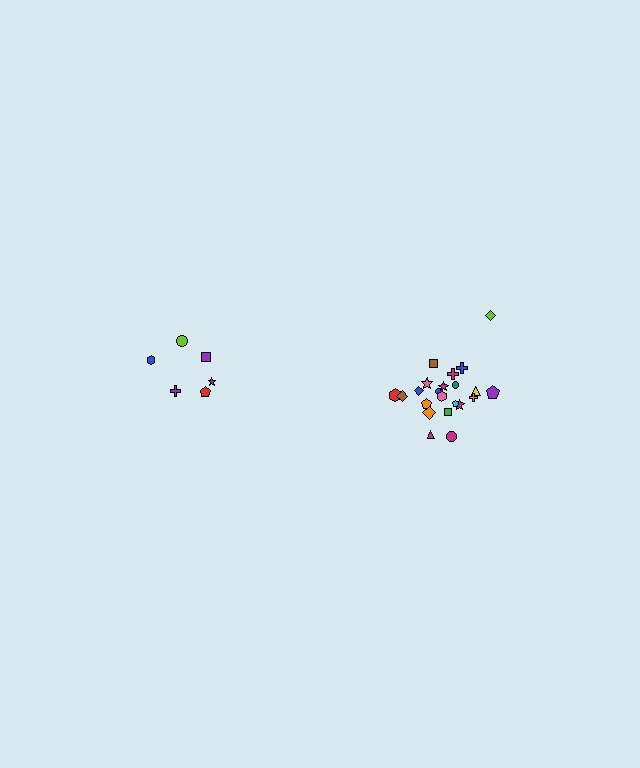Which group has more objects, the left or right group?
The right group.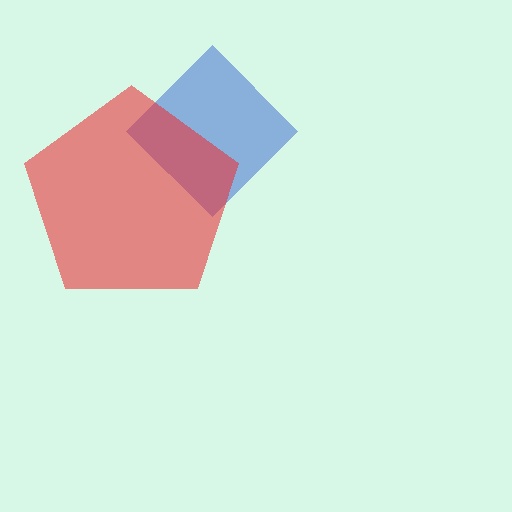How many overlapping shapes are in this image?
There are 2 overlapping shapes in the image.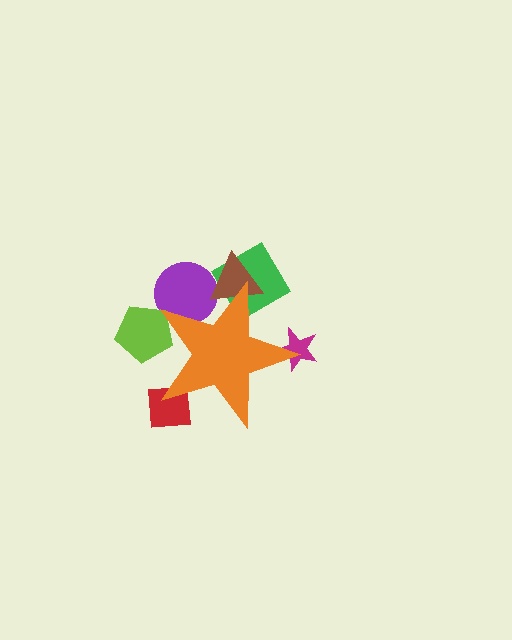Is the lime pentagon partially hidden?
Yes, the lime pentagon is partially hidden behind the orange star.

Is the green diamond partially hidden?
Yes, the green diamond is partially hidden behind the orange star.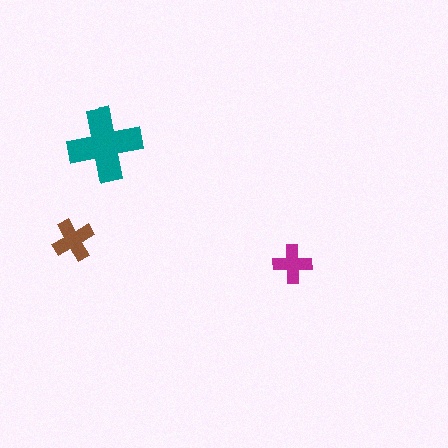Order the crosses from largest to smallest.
the teal one, the brown one, the magenta one.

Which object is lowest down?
The magenta cross is bottommost.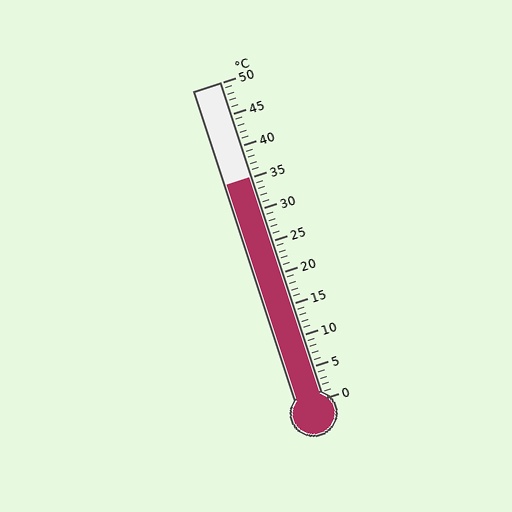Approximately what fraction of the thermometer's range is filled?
The thermometer is filled to approximately 70% of its range.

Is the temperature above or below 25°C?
The temperature is above 25°C.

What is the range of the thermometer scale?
The thermometer scale ranges from 0°C to 50°C.